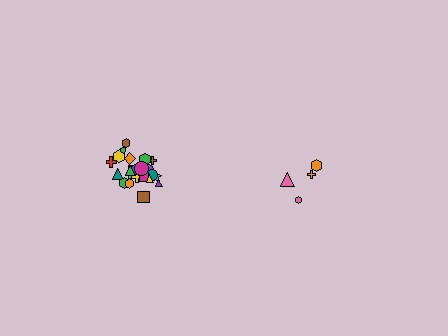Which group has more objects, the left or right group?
The left group.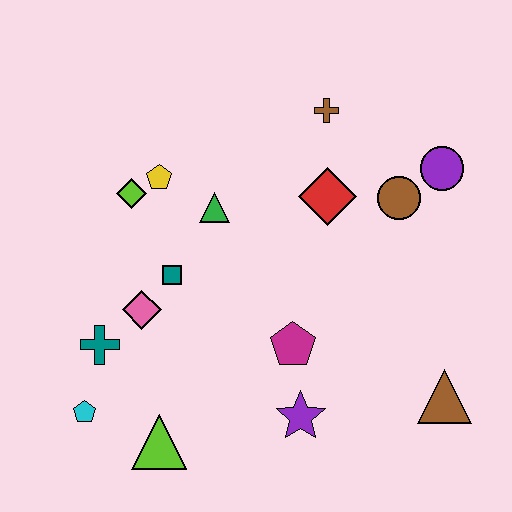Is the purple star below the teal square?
Yes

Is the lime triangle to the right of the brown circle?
No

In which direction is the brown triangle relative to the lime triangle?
The brown triangle is to the right of the lime triangle.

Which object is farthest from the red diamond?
The cyan pentagon is farthest from the red diamond.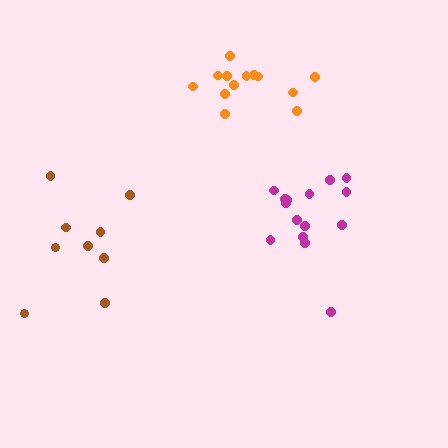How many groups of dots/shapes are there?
There are 3 groups.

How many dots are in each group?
Group 1: 13 dots, Group 2: 15 dots, Group 3: 9 dots (37 total).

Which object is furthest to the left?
The brown cluster is leftmost.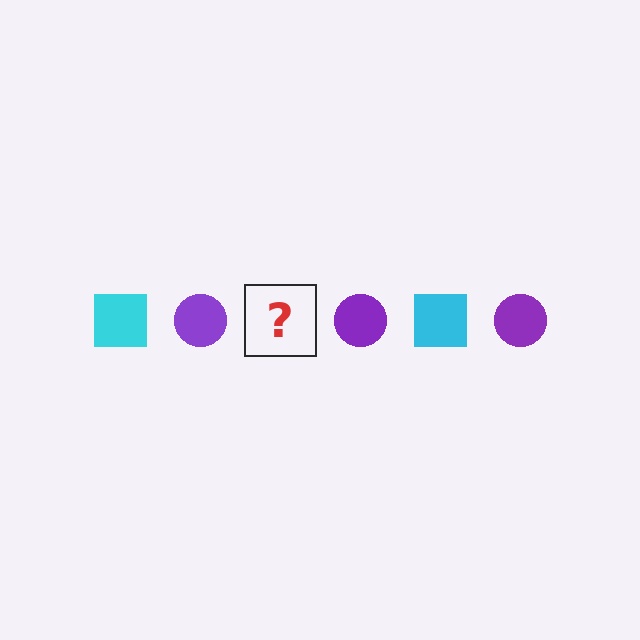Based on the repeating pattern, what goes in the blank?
The blank should be a cyan square.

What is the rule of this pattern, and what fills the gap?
The rule is that the pattern alternates between cyan square and purple circle. The gap should be filled with a cyan square.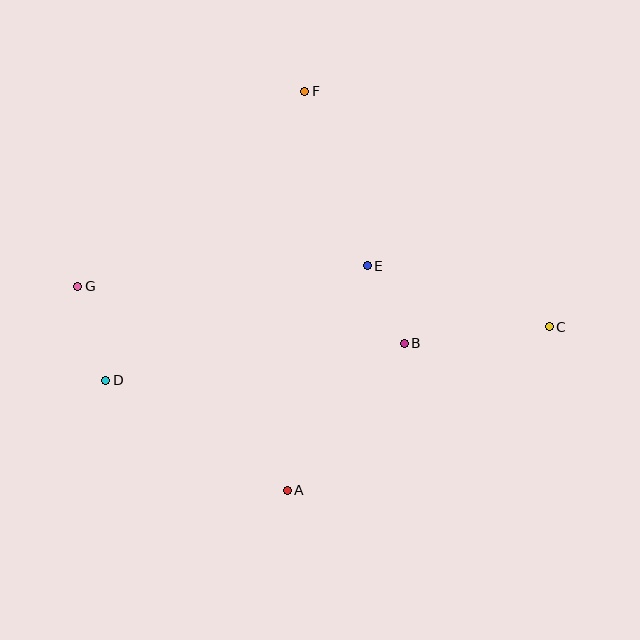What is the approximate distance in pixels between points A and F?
The distance between A and F is approximately 399 pixels.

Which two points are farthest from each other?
Points C and G are farthest from each other.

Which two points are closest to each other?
Points B and E are closest to each other.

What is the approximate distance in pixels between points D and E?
The distance between D and E is approximately 285 pixels.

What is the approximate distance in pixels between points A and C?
The distance between A and C is approximately 309 pixels.